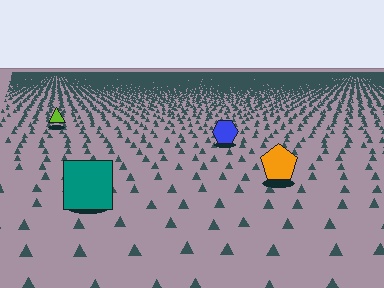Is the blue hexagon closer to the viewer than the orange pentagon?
No. The orange pentagon is closer — you can tell from the texture gradient: the ground texture is coarser near it.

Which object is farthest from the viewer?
The lime triangle is farthest from the viewer. It appears smaller and the ground texture around it is denser.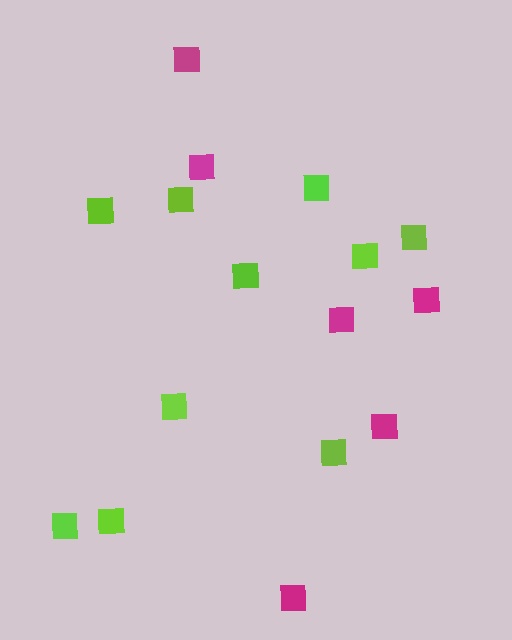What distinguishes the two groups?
There are 2 groups: one group of lime squares (10) and one group of magenta squares (6).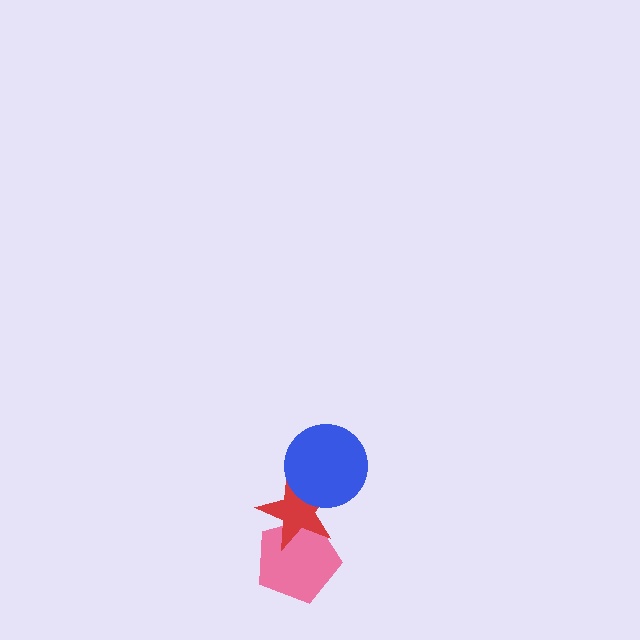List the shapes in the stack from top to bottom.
From top to bottom: the blue circle, the red star, the pink pentagon.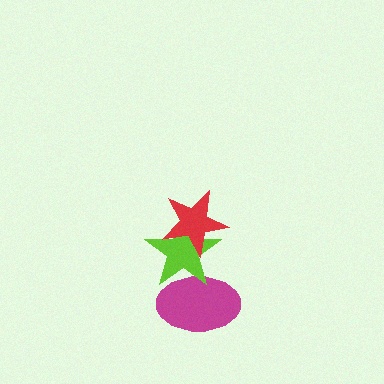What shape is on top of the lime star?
The red star is on top of the lime star.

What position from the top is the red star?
The red star is 1st from the top.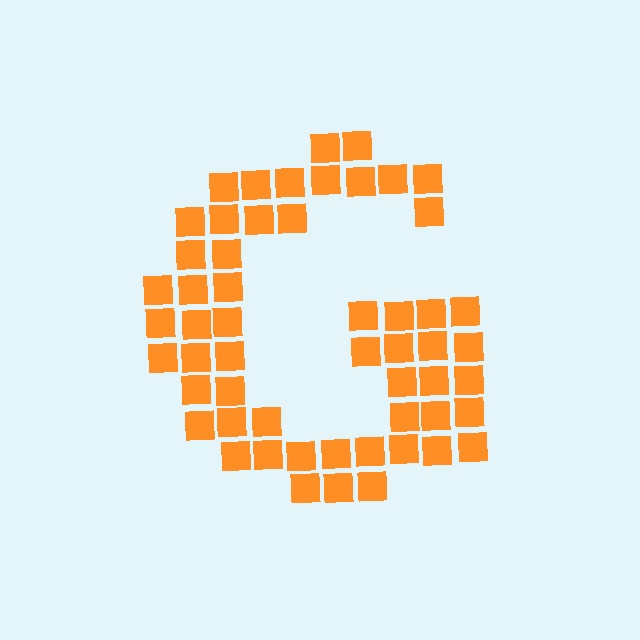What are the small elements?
The small elements are squares.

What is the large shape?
The large shape is the letter G.